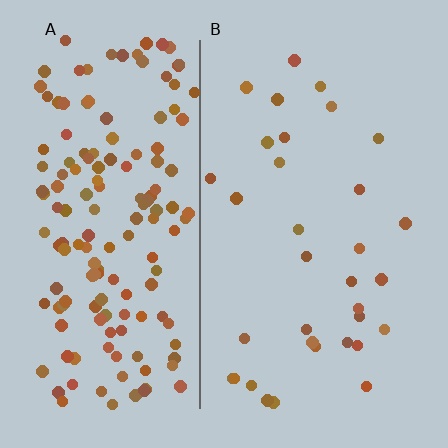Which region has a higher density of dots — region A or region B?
A (the left).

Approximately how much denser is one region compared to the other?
Approximately 4.7× — region A over region B.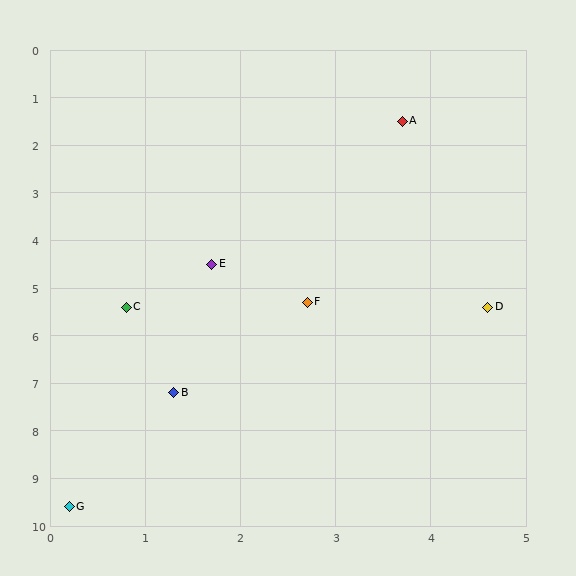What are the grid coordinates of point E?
Point E is at approximately (1.7, 4.5).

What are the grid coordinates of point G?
Point G is at approximately (0.2, 9.6).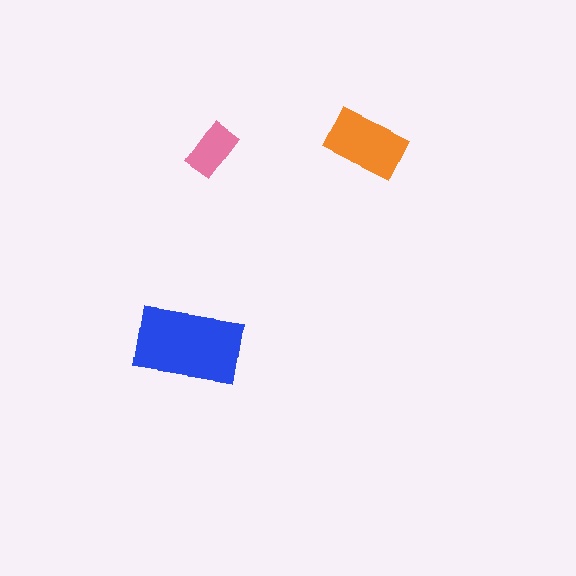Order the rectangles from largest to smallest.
the blue one, the orange one, the pink one.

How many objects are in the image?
There are 3 objects in the image.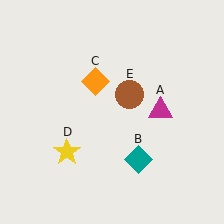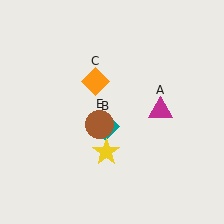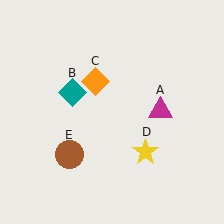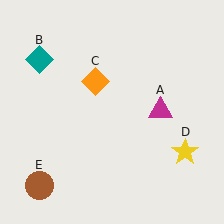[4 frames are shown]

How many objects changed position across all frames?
3 objects changed position: teal diamond (object B), yellow star (object D), brown circle (object E).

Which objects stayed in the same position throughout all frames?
Magenta triangle (object A) and orange diamond (object C) remained stationary.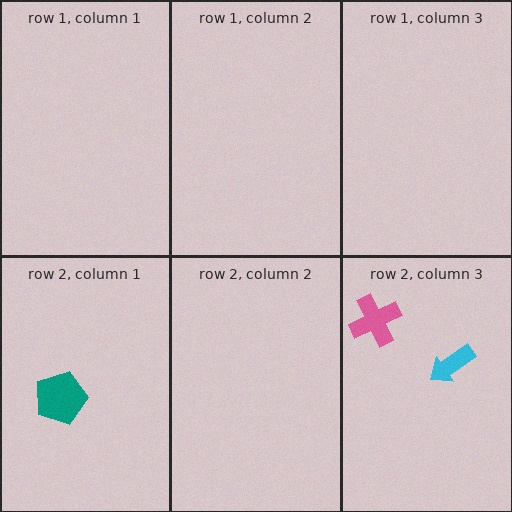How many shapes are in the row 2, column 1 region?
1.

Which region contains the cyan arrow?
The row 2, column 3 region.